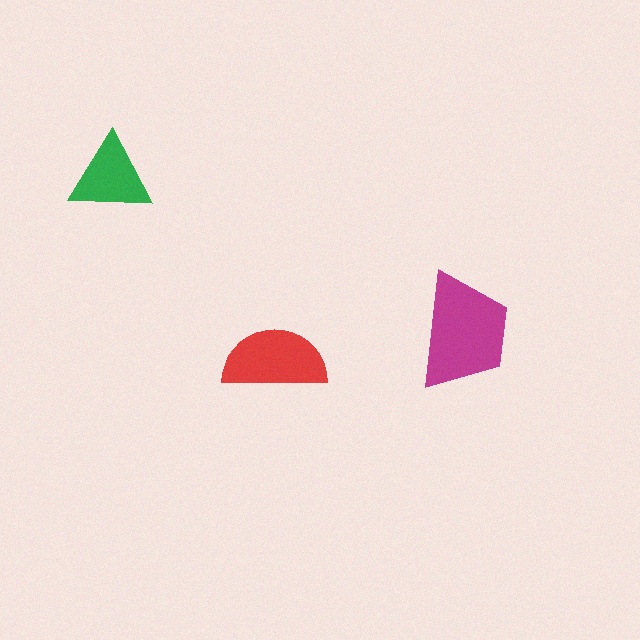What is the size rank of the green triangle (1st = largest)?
3rd.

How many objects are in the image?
There are 3 objects in the image.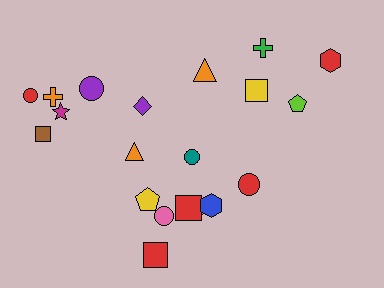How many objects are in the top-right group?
There are 6 objects.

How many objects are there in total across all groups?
There are 21 objects.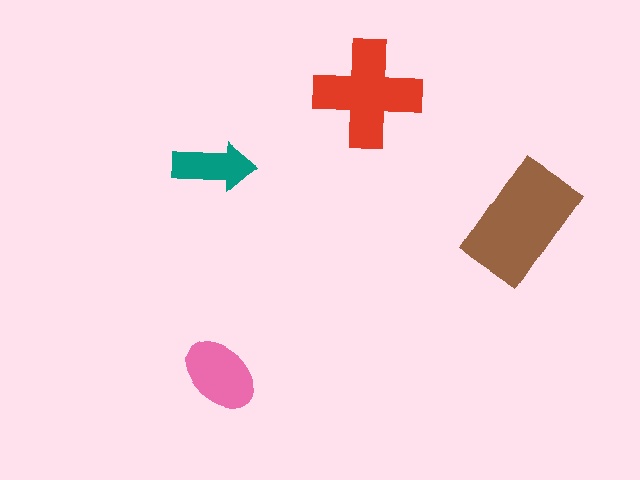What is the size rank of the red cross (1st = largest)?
2nd.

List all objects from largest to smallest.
The brown rectangle, the red cross, the pink ellipse, the teal arrow.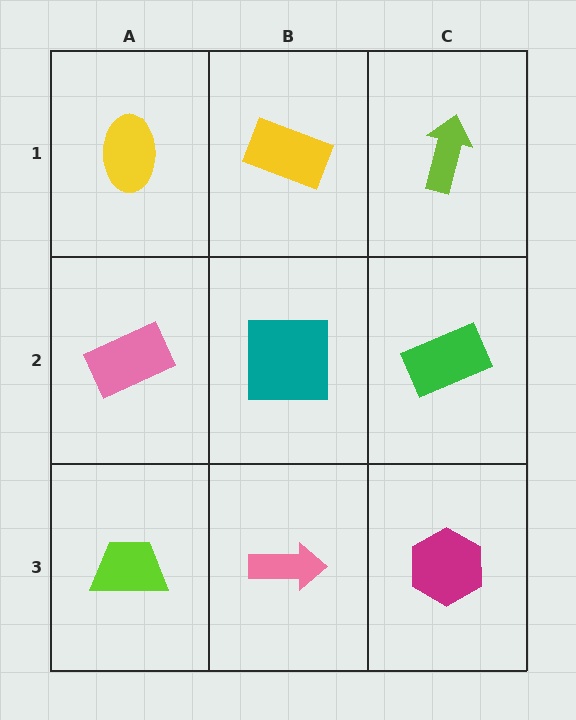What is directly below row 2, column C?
A magenta hexagon.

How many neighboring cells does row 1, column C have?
2.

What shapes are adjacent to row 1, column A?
A pink rectangle (row 2, column A), a yellow rectangle (row 1, column B).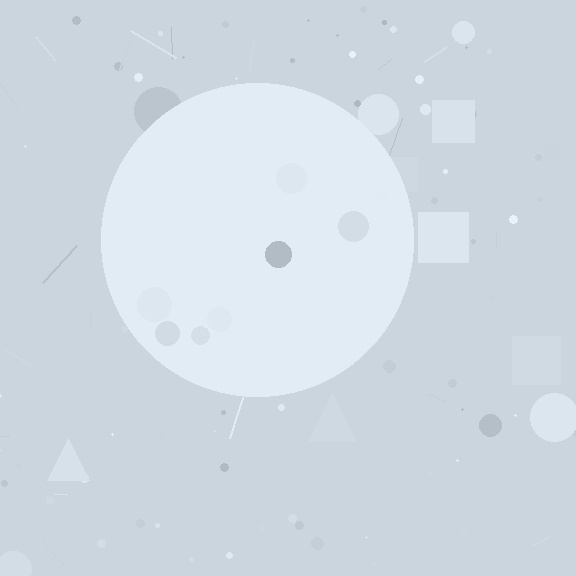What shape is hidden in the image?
A circle is hidden in the image.